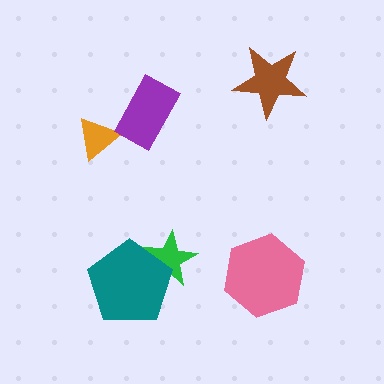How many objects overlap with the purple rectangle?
0 objects overlap with the purple rectangle.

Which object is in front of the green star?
The teal pentagon is in front of the green star.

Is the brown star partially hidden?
No, no other shape covers it.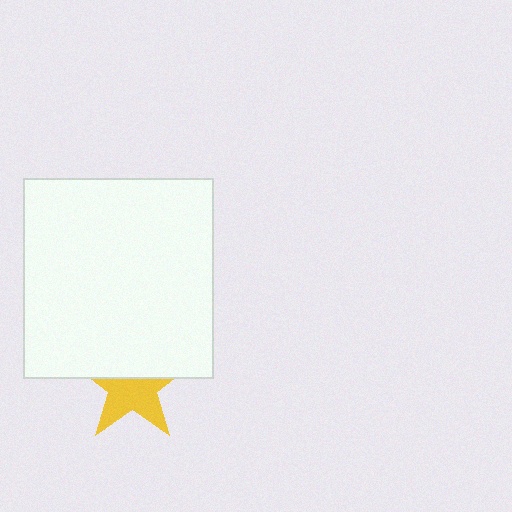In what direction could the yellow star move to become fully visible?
The yellow star could move down. That would shift it out from behind the white rectangle entirely.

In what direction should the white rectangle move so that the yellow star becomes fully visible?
The white rectangle should move up. That is the shortest direction to clear the overlap and leave the yellow star fully visible.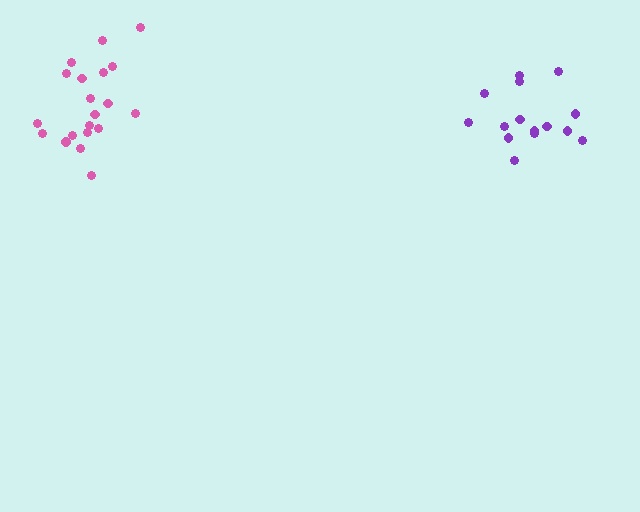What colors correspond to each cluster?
The clusters are colored: purple, pink.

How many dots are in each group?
Group 1: 15 dots, Group 2: 20 dots (35 total).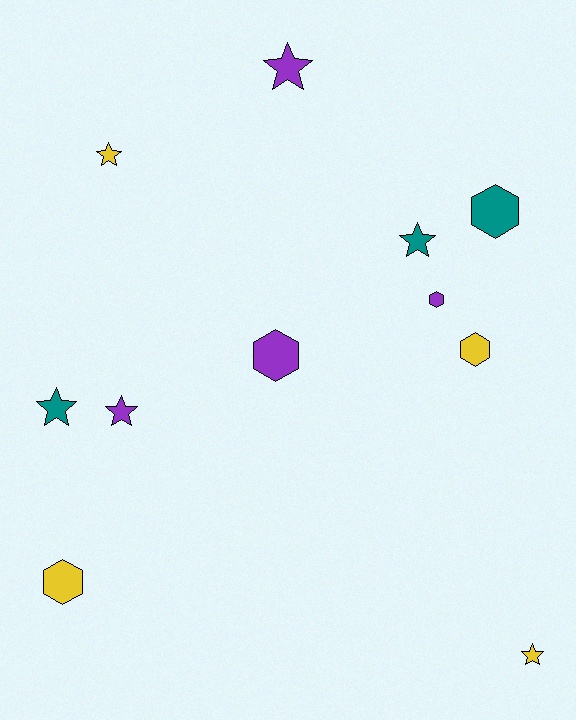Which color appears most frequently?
Yellow, with 4 objects.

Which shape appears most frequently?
Star, with 6 objects.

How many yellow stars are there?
There are 2 yellow stars.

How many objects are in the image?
There are 11 objects.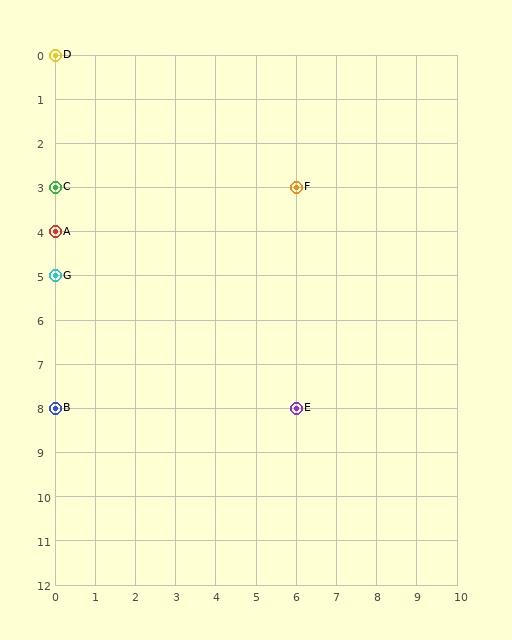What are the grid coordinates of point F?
Point F is at grid coordinates (6, 3).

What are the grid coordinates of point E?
Point E is at grid coordinates (6, 8).